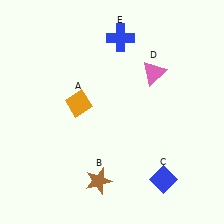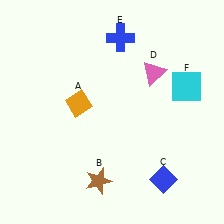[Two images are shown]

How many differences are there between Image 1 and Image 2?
There is 1 difference between the two images.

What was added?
A cyan square (F) was added in Image 2.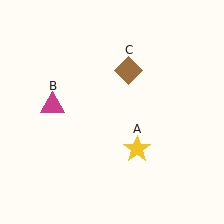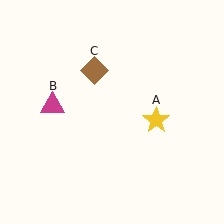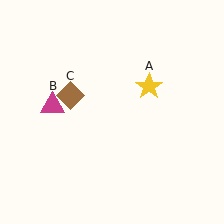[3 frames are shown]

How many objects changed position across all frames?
2 objects changed position: yellow star (object A), brown diamond (object C).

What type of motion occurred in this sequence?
The yellow star (object A), brown diamond (object C) rotated counterclockwise around the center of the scene.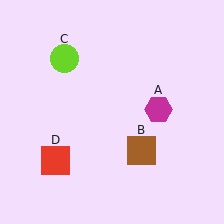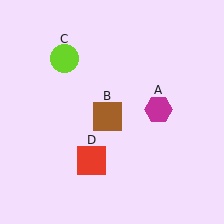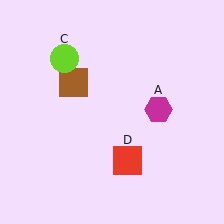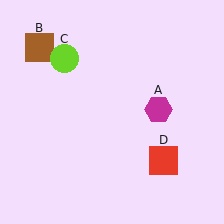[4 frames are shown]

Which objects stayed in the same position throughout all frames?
Magenta hexagon (object A) and lime circle (object C) remained stationary.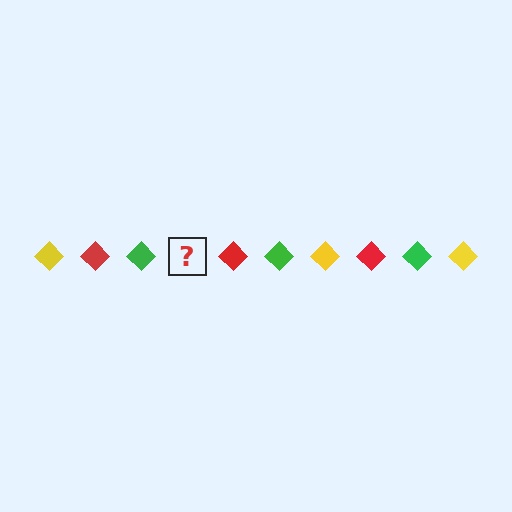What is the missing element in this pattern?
The missing element is a yellow diamond.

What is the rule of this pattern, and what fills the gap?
The rule is that the pattern cycles through yellow, red, green diamonds. The gap should be filled with a yellow diamond.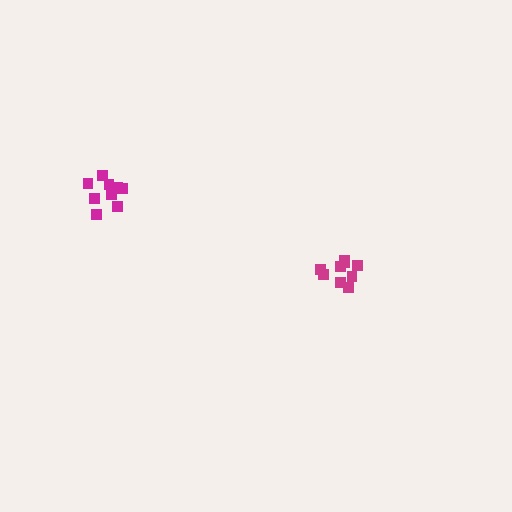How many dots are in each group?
Group 1: 9 dots, Group 2: 9 dots (18 total).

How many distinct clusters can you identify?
There are 2 distinct clusters.